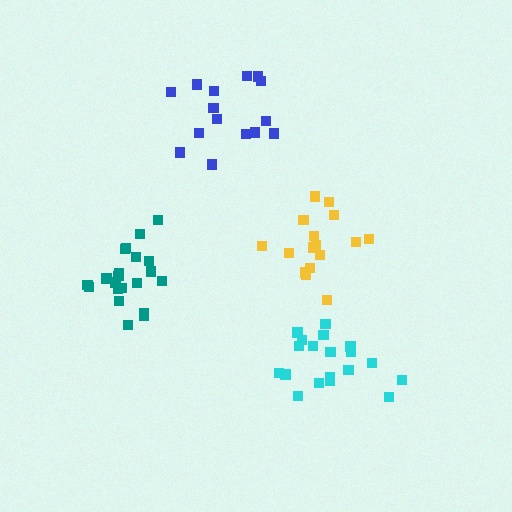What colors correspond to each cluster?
The clusters are colored: teal, cyan, blue, yellow.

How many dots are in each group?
Group 1: 21 dots, Group 2: 19 dots, Group 3: 15 dots, Group 4: 16 dots (71 total).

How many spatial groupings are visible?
There are 4 spatial groupings.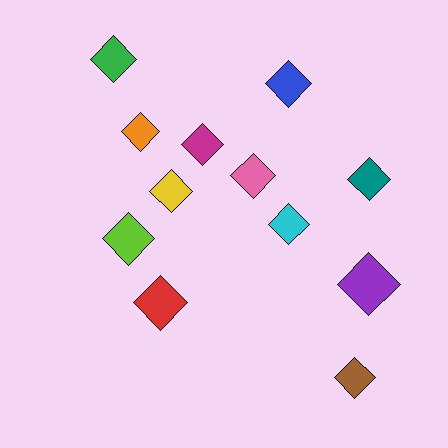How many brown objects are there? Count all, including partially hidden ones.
There is 1 brown object.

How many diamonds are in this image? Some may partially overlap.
There are 12 diamonds.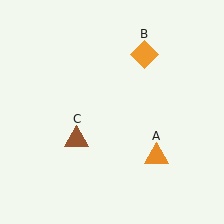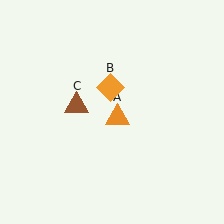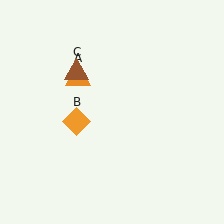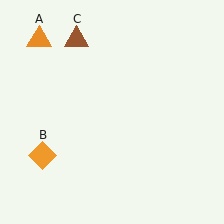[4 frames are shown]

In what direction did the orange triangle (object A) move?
The orange triangle (object A) moved up and to the left.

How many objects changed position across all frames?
3 objects changed position: orange triangle (object A), orange diamond (object B), brown triangle (object C).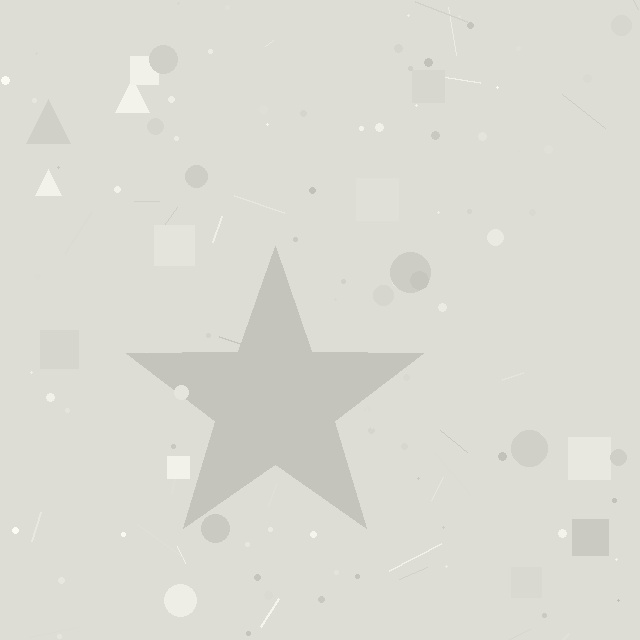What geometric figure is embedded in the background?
A star is embedded in the background.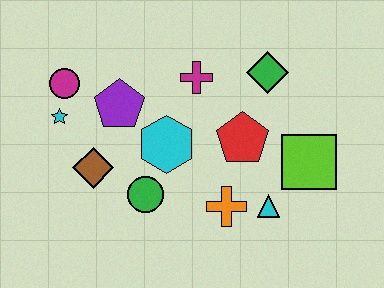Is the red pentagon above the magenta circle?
No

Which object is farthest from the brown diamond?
The lime square is farthest from the brown diamond.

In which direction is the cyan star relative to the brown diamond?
The cyan star is above the brown diamond.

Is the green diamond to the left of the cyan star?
No